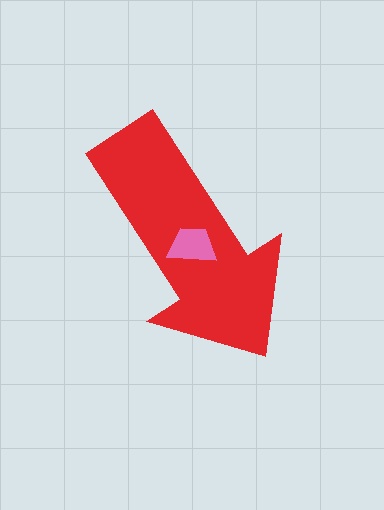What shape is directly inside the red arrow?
The pink trapezoid.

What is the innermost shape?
The pink trapezoid.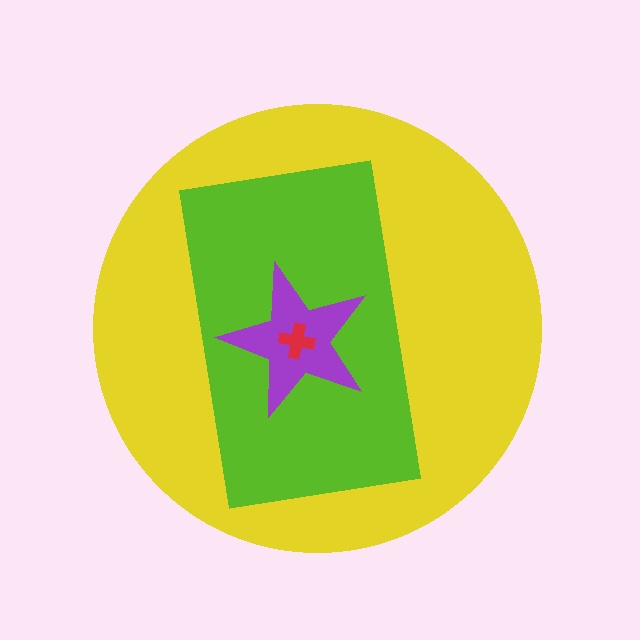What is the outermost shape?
The yellow circle.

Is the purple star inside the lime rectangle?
Yes.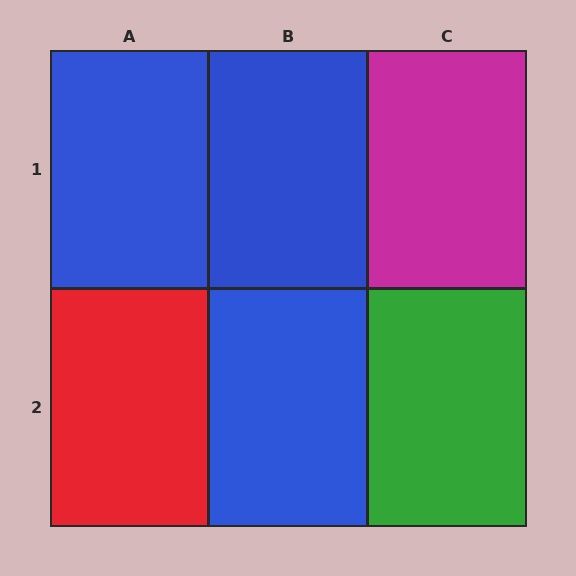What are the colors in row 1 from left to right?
Blue, blue, magenta.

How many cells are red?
1 cell is red.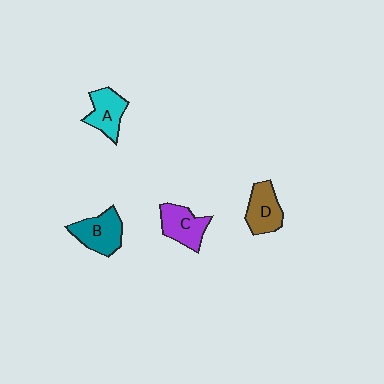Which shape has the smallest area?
Shape A (cyan).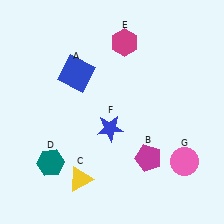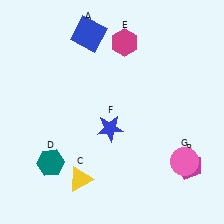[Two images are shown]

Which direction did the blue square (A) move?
The blue square (A) moved up.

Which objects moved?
The objects that moved are: the blue square (A), the magenta pentagon (B).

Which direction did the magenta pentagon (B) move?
The magenta pentagon (B) moved right.